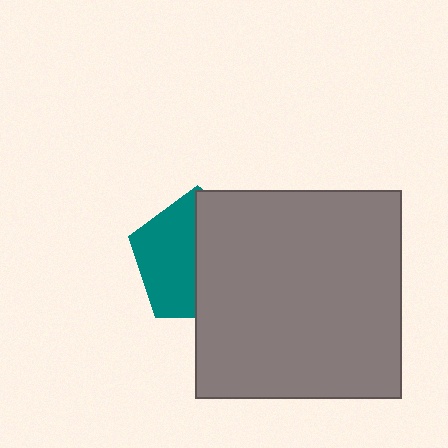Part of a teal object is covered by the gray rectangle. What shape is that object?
It is a pentagon.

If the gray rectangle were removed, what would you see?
You would see the complete teal pentagon.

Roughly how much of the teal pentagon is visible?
About half of it is visible (roughly 48%).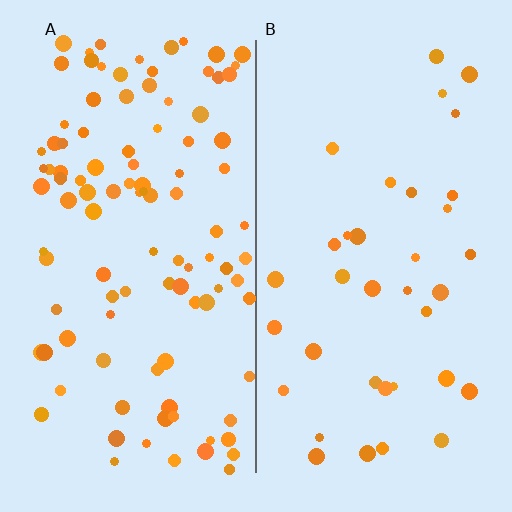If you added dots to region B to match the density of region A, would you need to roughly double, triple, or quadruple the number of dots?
Approximately triple.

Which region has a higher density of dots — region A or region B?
A (the left).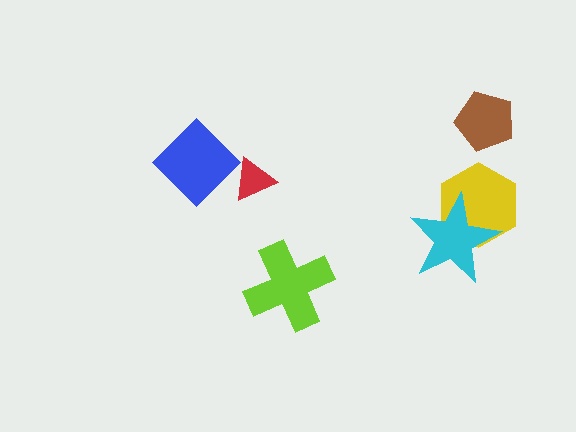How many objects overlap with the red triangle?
1 object overlaps with the red triangle.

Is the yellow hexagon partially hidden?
Yes, it is partially covered by another shape.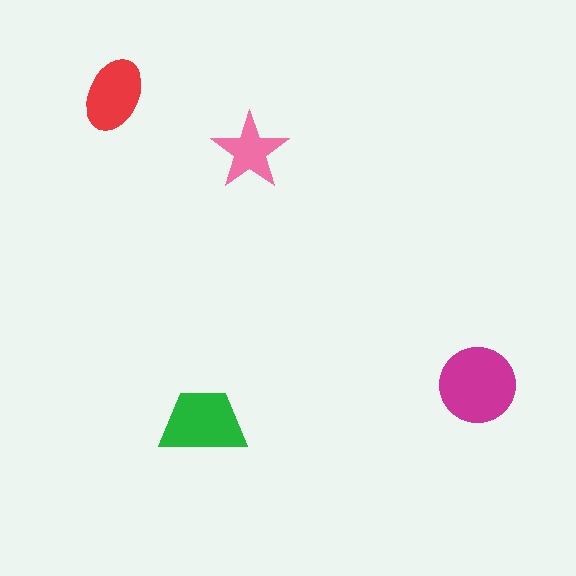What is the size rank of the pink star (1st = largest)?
4th.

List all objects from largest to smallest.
The magenta circle, the green trapezoid, the red ellipse, the pink star.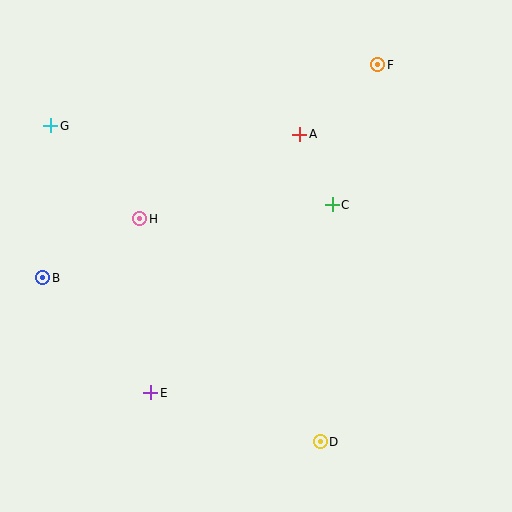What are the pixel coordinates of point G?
Point G is at (51, 126).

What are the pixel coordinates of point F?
Point F is at (378, 65).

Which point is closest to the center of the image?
Point C at (332, 205) is closest to the center.